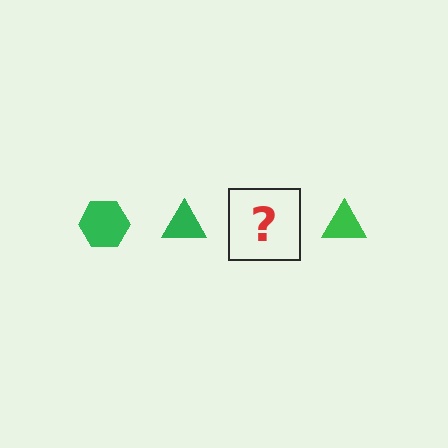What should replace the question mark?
The question mark should be replaced with a green hexagon.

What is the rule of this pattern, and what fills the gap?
The rule is that the pattern cycles through hexagon, triangle shapes in green. The gap should be filled with a green hexagon.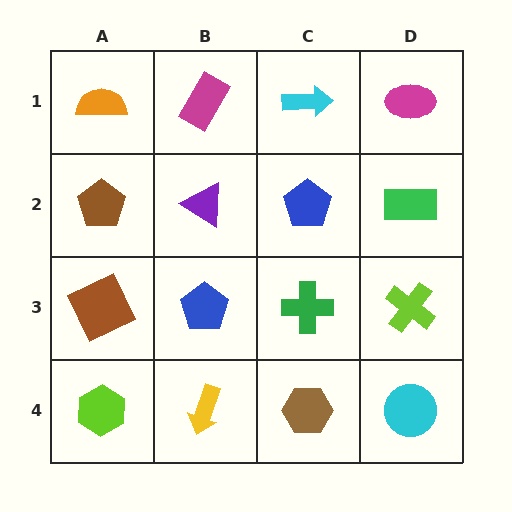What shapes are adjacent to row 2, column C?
A cyan arrow (row 1, column C), a green cross (row 3, column C), a purple triangle (row 2, column B), a green rectangle (row 2, column D).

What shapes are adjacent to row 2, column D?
A magenta ellipse (row 1, column D), a lime cross (row 3, column D), a blue pentagon (row 2, column C).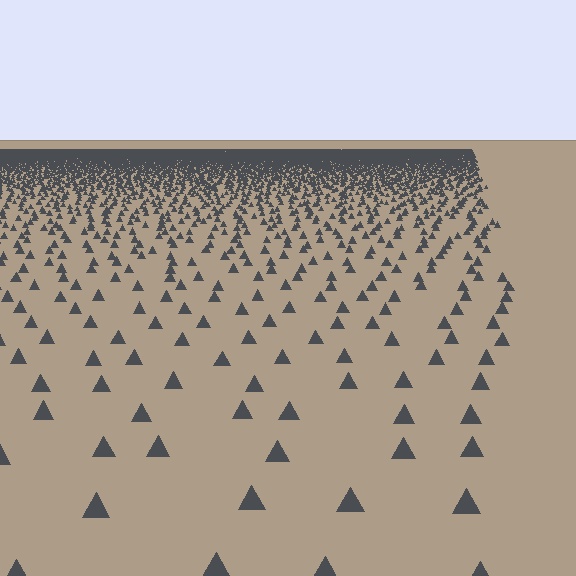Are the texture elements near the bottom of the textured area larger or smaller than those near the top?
Larger. Near the bottom, elements are closer to the viewer and appear at a bigger on-screen size.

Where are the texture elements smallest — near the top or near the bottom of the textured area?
Near the top.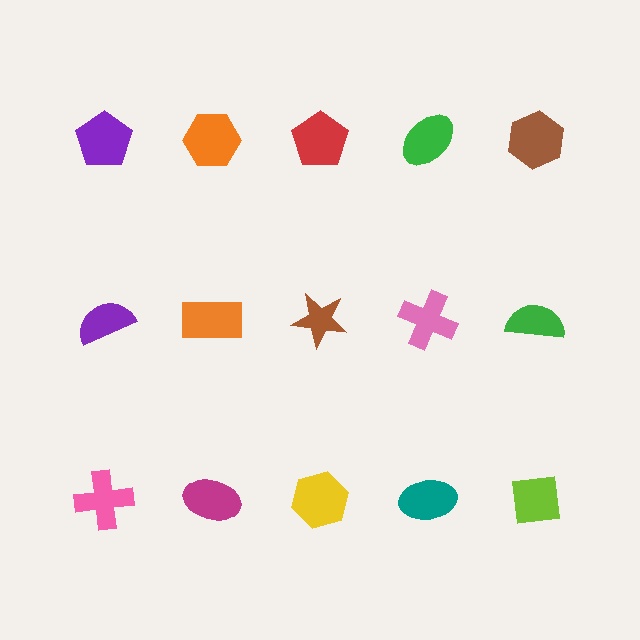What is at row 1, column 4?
A green ellipse.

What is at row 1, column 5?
A brown hexagon.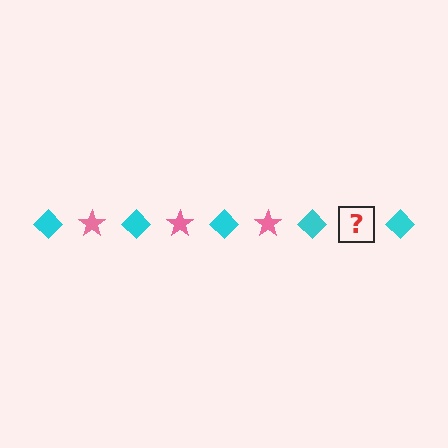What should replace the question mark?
The question mark should be replaced with a pink star.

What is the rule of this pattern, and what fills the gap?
The rule is that the pattern alternates between cyan diamond and pink star. The gap should be filled with a pink star.